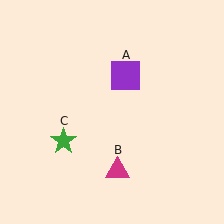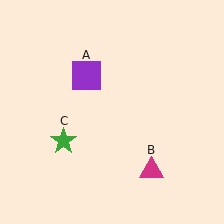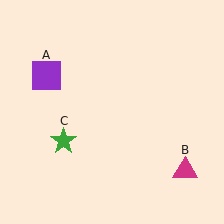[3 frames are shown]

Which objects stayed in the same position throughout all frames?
Green star (object C) remained stationary.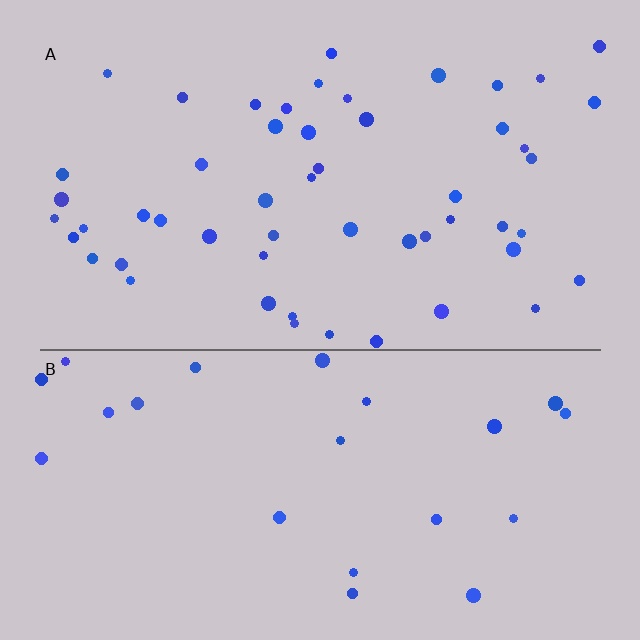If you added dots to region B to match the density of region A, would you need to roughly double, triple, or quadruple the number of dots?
Approximately double.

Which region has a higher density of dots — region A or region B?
A (the top).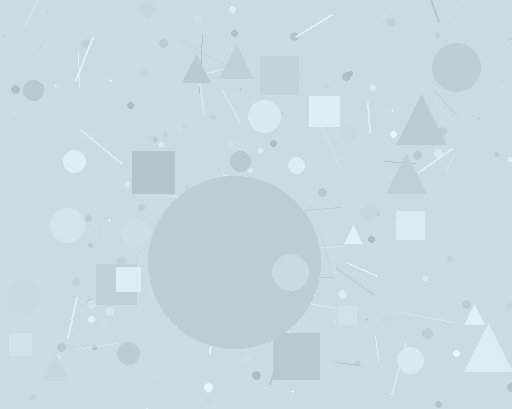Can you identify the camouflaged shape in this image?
The camouflaged shape is a circle.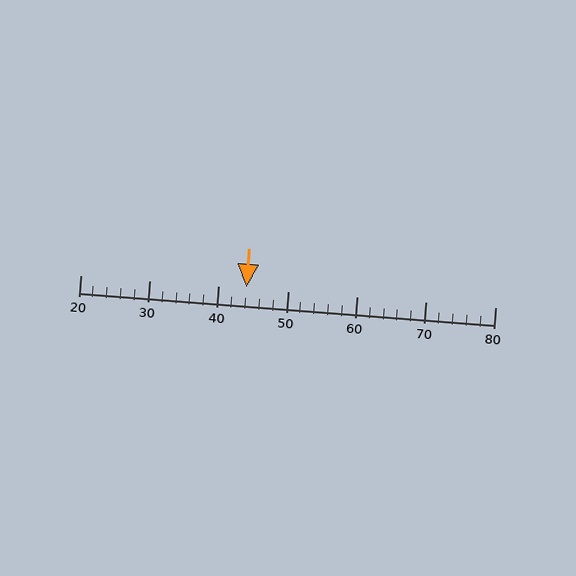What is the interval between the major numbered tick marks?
The major tick marks are spaced 10 units apart.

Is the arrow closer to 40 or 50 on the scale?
The arrow is closer to 40.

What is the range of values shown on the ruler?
The ruler shows values from 20 to 80.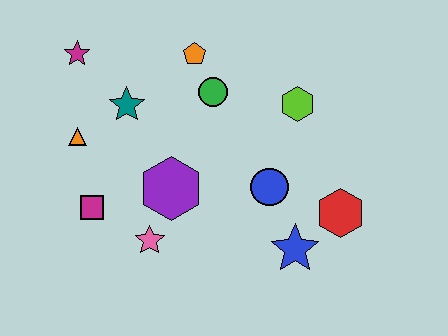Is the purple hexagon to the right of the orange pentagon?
No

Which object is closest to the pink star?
The purple hexagon is closest to the pink star.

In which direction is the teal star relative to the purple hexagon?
The teal star is above the purple hexagon.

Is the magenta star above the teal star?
Yes